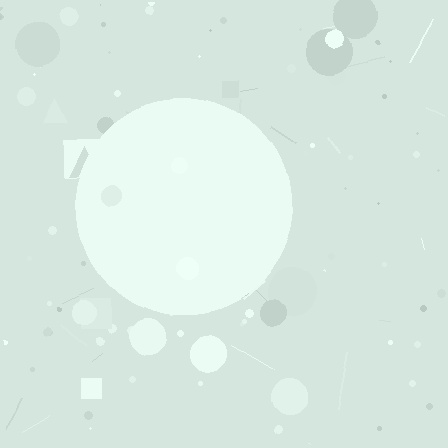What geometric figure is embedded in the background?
A circle is embedded in the background.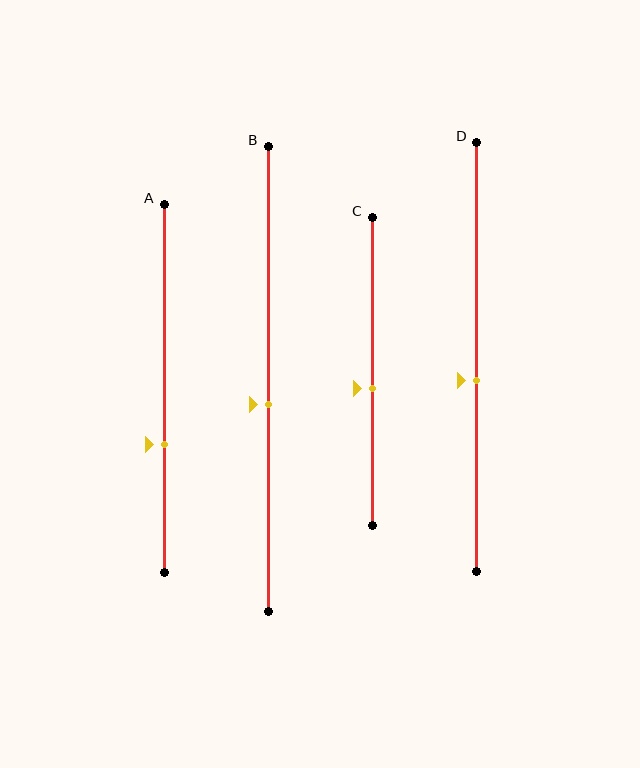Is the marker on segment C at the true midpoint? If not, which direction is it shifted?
No, the marker on segment C is shifted downward by about 6% of the segment length.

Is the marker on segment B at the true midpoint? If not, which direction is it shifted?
No, the marker on segment B is shifted downward by about 5% of the segment length.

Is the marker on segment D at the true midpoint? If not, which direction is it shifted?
No, the marker on segment D is shifted downward by about 6% of the segment length.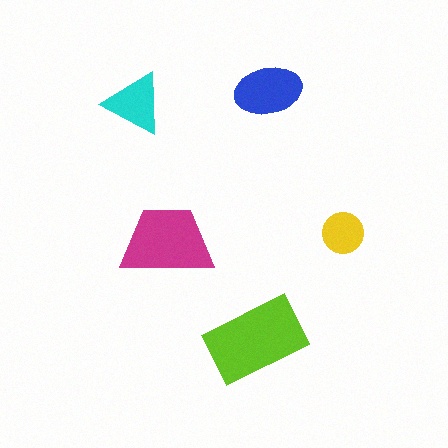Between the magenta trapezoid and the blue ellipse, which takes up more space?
The magenta trapezoid.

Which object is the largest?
The lime rectangle.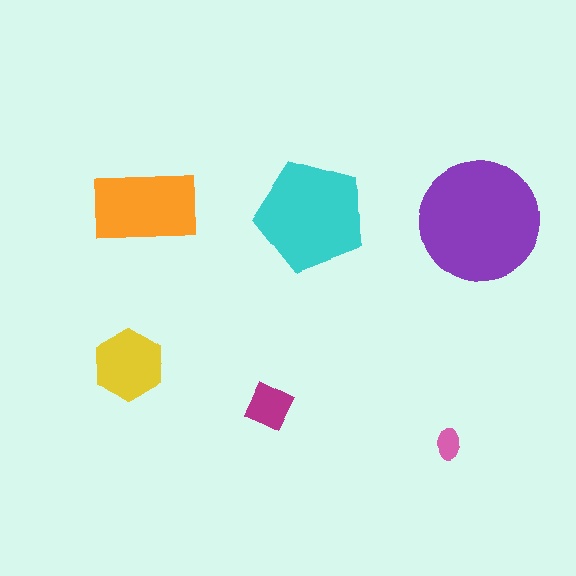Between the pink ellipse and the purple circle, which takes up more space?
The purple circle.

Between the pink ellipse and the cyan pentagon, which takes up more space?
The cyan pentagon.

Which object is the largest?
The purple circle.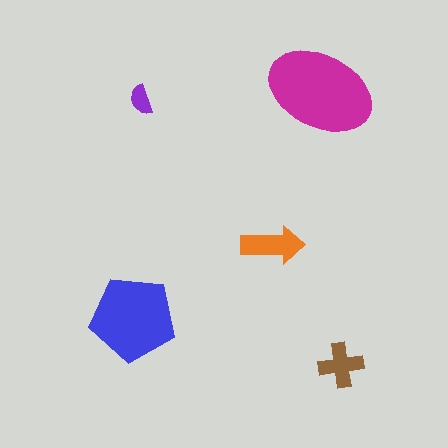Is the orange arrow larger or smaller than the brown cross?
Larger.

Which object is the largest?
The magenta ellipse.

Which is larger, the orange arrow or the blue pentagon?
The blue pentagon.